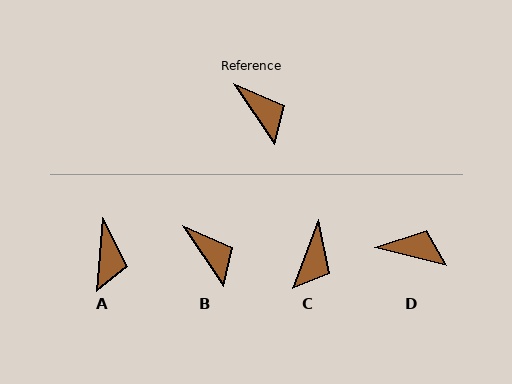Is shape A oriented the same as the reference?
No, it is off by about 38 degrees.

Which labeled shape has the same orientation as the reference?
B.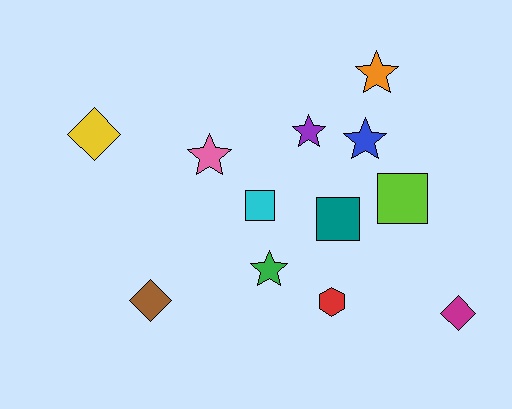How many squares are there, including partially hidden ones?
There are 3 squares.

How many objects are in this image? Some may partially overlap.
There are 12 objects.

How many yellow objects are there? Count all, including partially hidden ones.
There is 1 yellow object.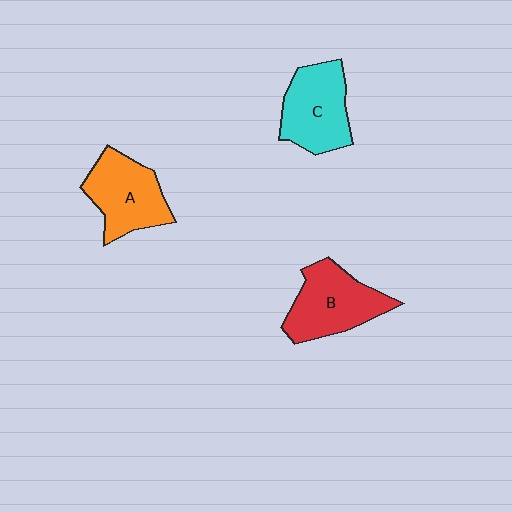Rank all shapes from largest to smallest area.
From largest to smallest: B (red), C (cyan), A (orange).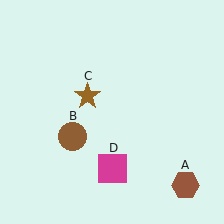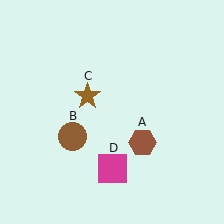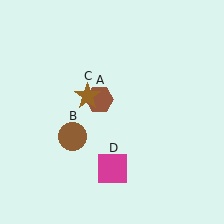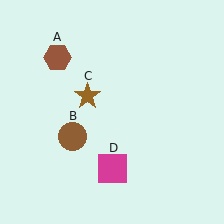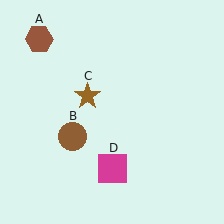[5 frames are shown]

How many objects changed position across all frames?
1 object changed position: brown hexagon (object A).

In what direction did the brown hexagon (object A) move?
The brown hexagon (object A) moved up and to the left.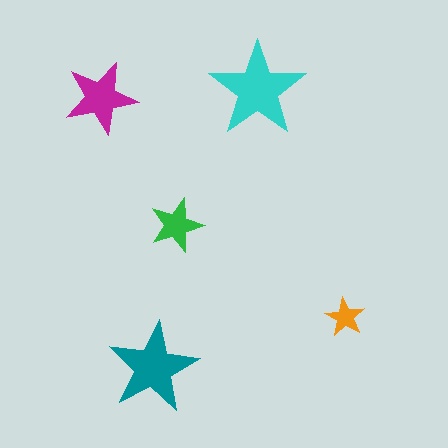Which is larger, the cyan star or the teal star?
The cyan one.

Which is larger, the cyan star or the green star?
The cyan one.